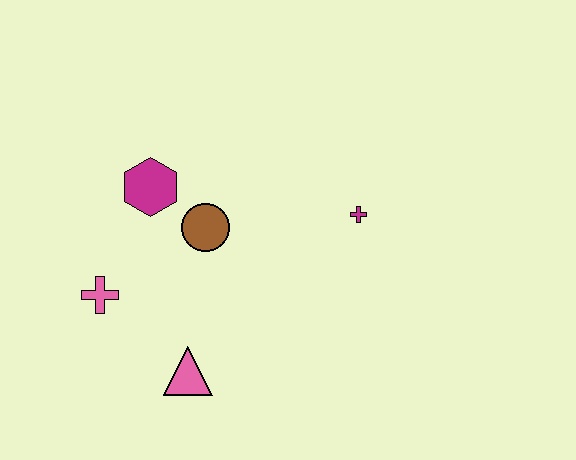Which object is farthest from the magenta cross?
The pink cross is farthest from the magenta cross.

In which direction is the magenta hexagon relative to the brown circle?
The magenta hexagon is to the left of the brown circle.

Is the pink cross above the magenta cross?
No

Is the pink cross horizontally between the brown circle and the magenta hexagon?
No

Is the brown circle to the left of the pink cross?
No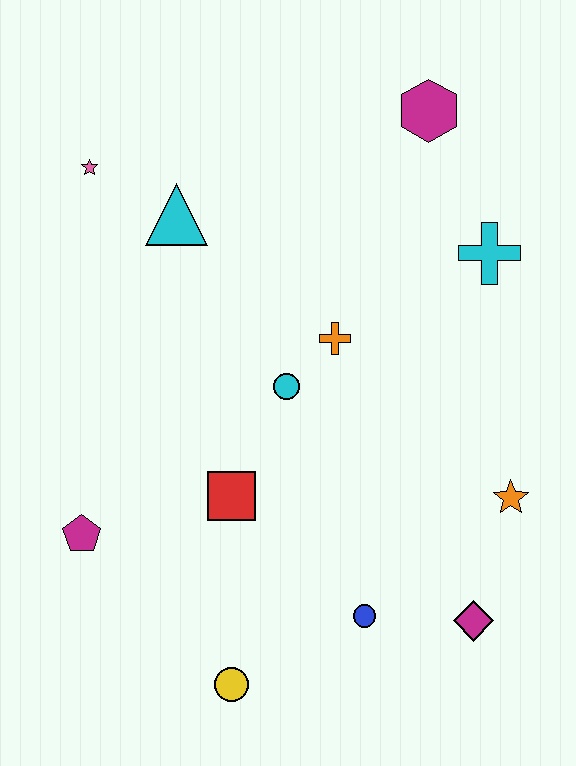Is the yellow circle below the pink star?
Yes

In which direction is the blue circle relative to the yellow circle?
The blue circle is to the right of the yellow circle.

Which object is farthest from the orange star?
The pink star is farthest from the orange star.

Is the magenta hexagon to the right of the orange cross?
Yes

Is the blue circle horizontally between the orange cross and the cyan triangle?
No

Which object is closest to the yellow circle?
The blue circle is closest to the yellow circle.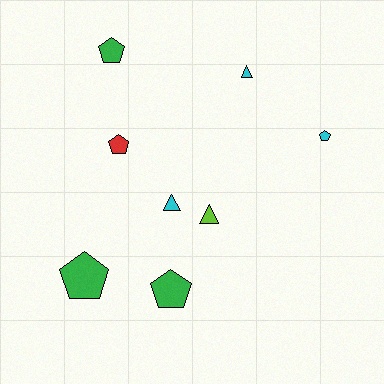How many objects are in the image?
There are 8 objects.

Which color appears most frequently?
Green, with 3 objects.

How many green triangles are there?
There are no green triangles.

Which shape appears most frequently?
Pentagon, with 5 objects.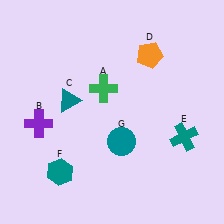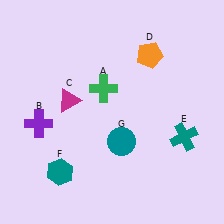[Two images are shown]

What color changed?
The triangle (C) changed from teal in Image 1 to magenta in Image 2.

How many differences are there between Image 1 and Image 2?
There is 1 difference between the two images.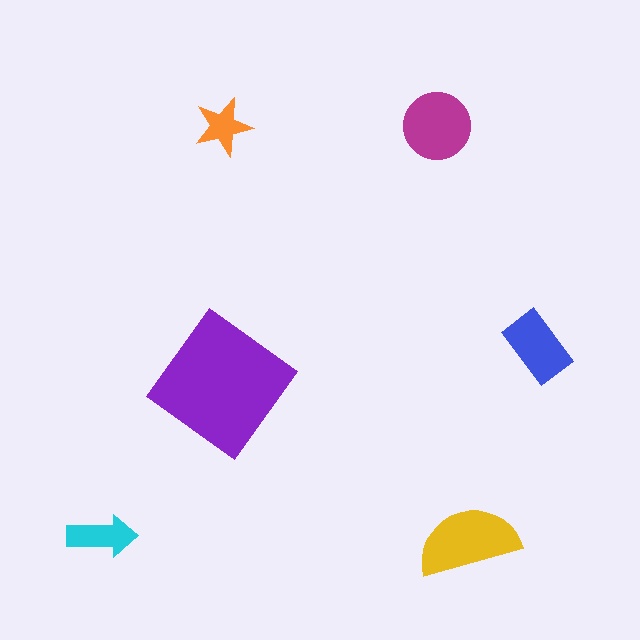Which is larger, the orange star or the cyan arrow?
The cyan arrow.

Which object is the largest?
The purple diamond.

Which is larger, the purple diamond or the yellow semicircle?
The purple diamond.